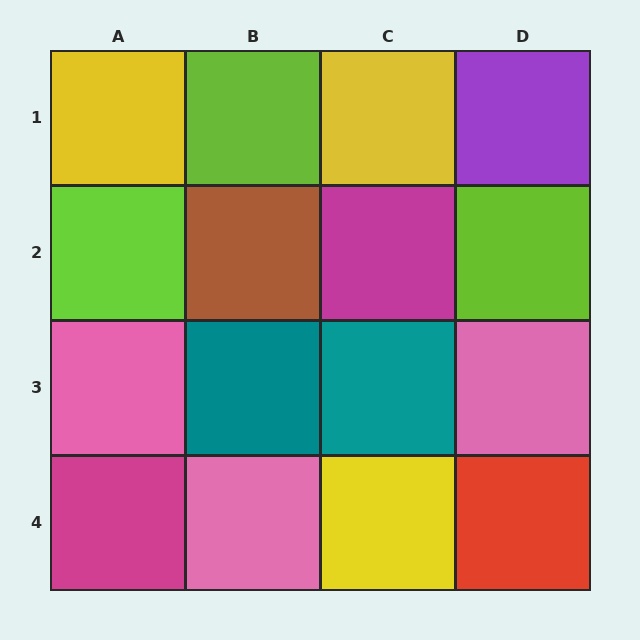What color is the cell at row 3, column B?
Teal.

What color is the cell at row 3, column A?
Pink.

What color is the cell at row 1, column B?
Lime.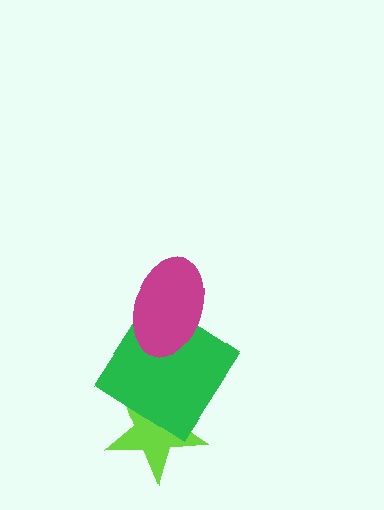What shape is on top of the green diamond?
The magenta ellipse is on top of the green diamond.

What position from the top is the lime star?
The lime star is 3rd from the top.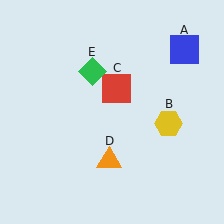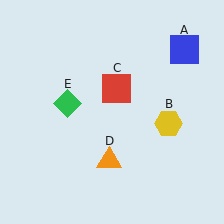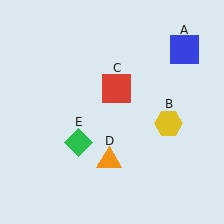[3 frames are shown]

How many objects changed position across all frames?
1 object changed position: green diamond (object E).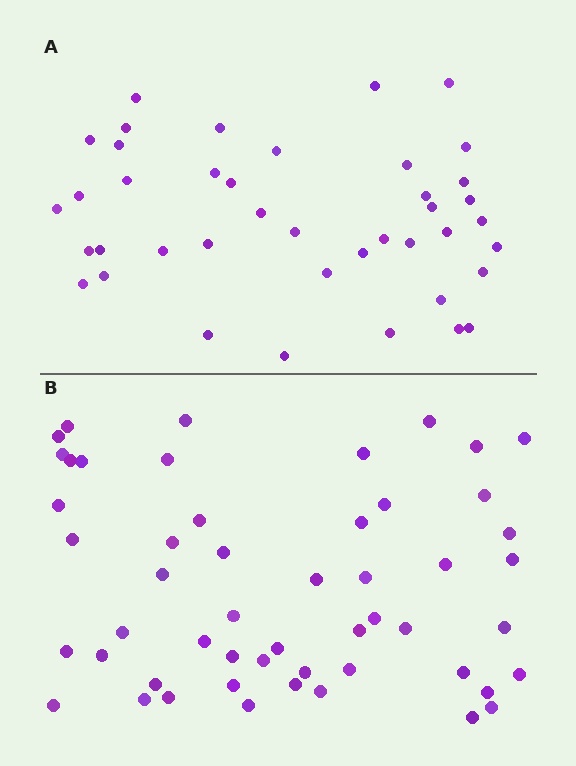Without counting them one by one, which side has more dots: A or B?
Region B (the bottom region) has more dots.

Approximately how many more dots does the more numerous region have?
Region B has roughly 12 or so more dots than region A.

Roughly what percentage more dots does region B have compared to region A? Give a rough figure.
About 25% more.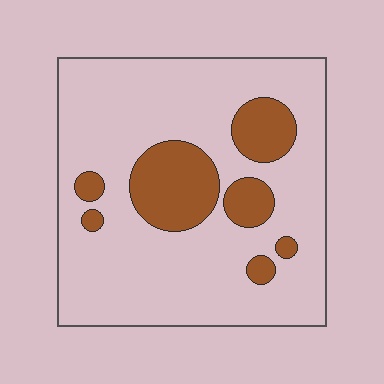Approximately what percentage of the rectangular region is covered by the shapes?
Approximately 20%.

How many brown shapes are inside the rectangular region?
7.